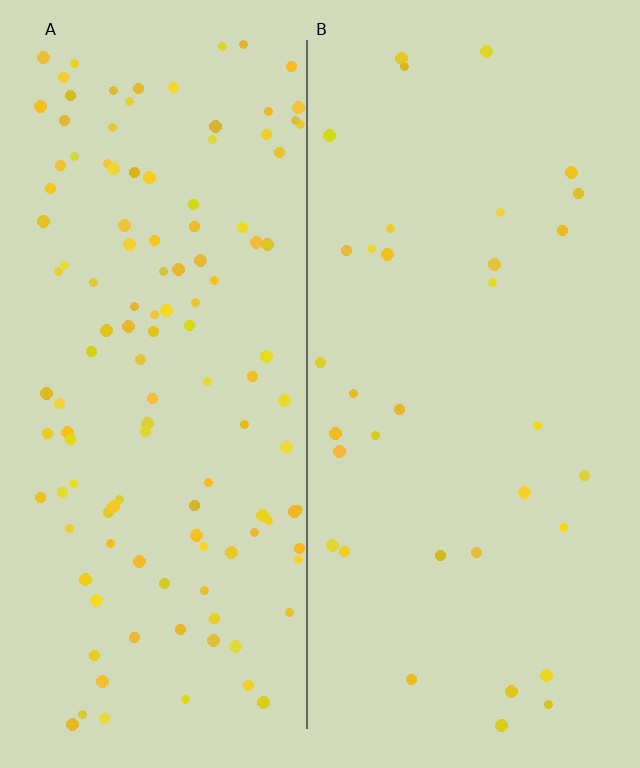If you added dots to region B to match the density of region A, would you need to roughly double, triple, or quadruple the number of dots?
Approximately quadruple.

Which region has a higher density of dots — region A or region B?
A (the left).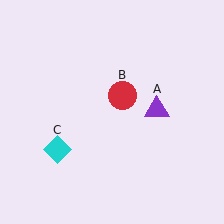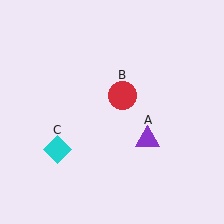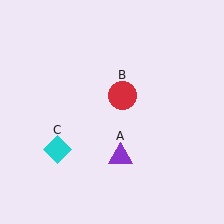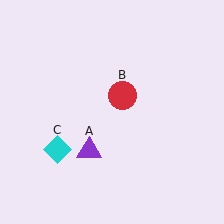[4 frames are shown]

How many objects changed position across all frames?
1 object changed position: purple triangle (object A).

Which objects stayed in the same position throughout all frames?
Red circle (object B) and cyan diamond (object C) remained stationary.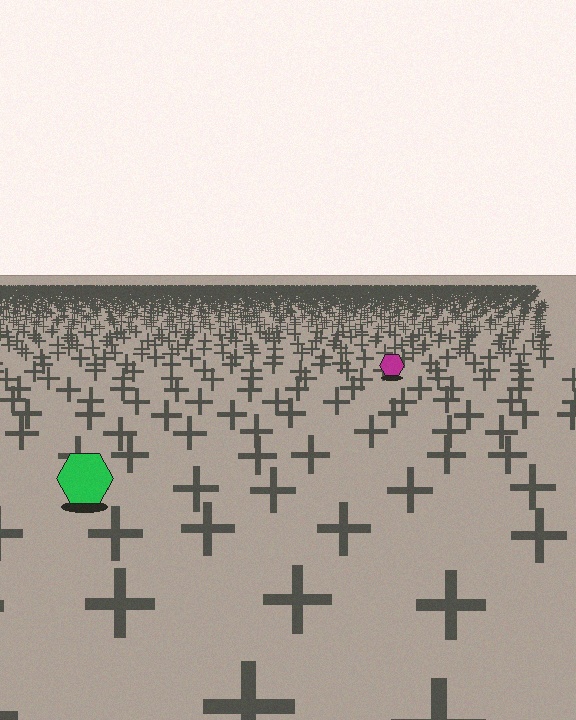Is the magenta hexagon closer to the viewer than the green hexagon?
No. The green hexagon is closer — you can tell from the texture gradient: the ground texture is coarser near it.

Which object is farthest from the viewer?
The magenta hexagon is farthest from the viewer. It appears smaller and the ground texture around it is denser.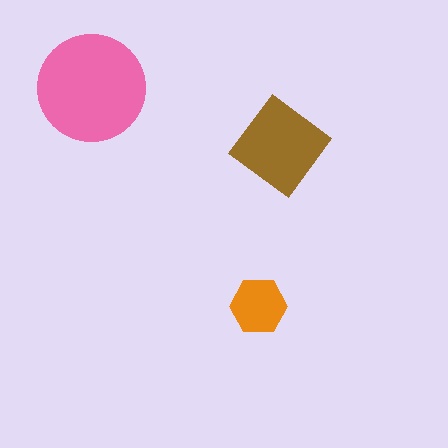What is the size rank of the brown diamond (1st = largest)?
2nd.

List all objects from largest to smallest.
The pink circle, the brown diamond, the orange hexagon.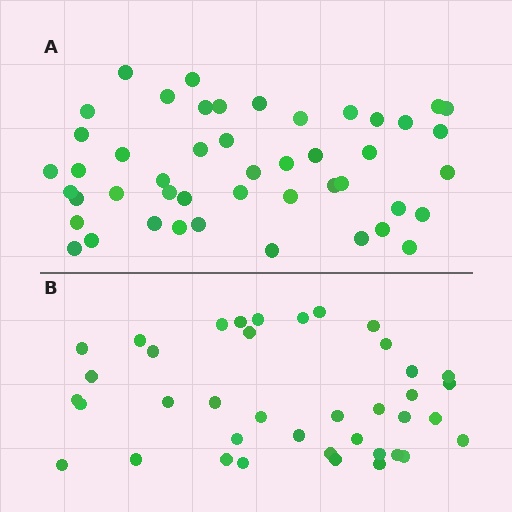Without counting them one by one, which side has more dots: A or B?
Region A (the top region) has more dots.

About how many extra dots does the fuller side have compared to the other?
Region A has roughly 8 or so more dots than region B.